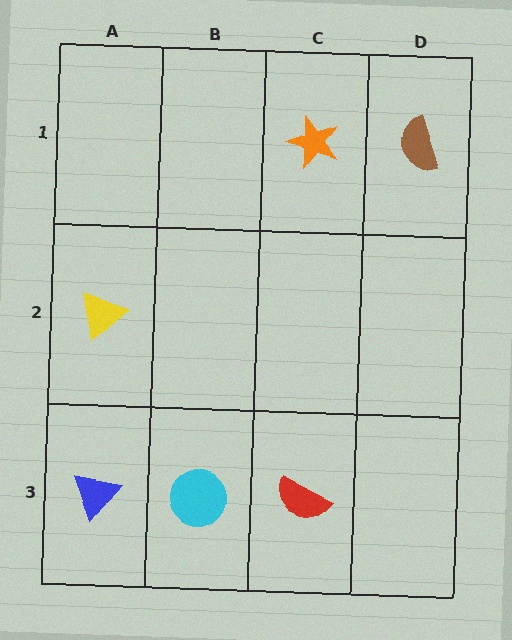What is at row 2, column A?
A yellow triangle.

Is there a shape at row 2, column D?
No, that cell is empty.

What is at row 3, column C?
A red semicircle.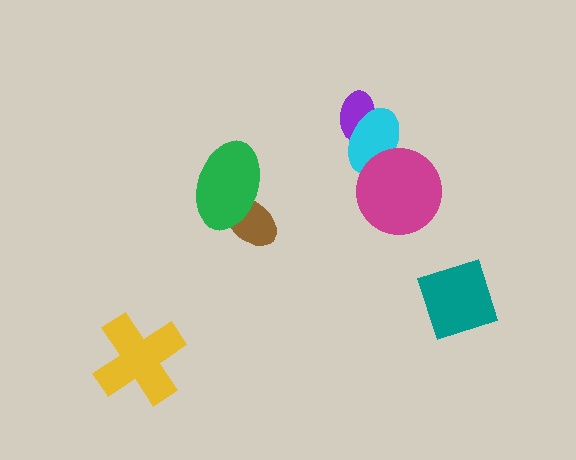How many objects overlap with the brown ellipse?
1 object overlaps with the brown ellipse.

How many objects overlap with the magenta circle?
1 object overlaps with the magenta circle.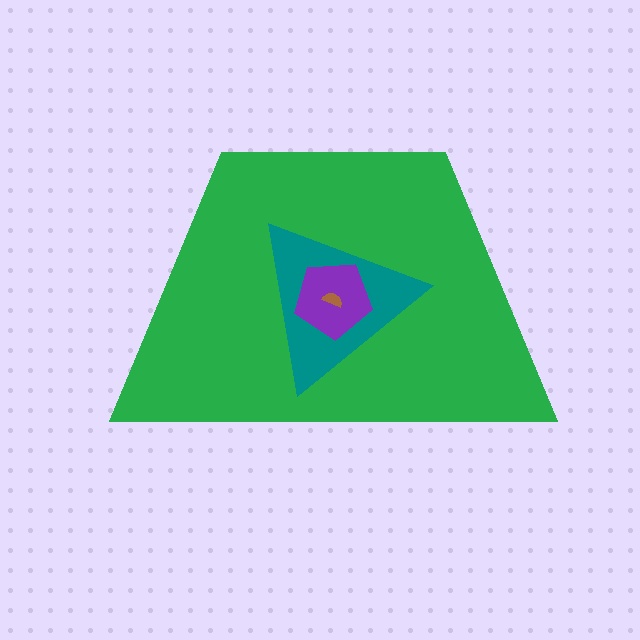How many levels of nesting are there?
4.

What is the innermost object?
The brown semicircle.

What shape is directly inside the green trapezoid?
The teal triangle.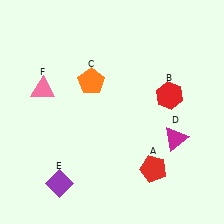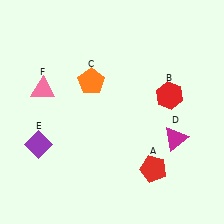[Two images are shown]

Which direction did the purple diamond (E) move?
The purple diamond (E) moved up.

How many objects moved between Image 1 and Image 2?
1 object moved between the two images.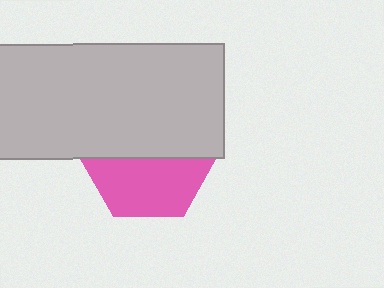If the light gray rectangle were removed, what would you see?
You would see the complete pink hexagon.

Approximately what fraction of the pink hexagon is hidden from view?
Roughly 54% of the pink hexagon is hidden behind the light gray rectangle.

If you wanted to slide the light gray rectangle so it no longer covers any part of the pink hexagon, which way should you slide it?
Slide it up — that is the most direct way to separate the two shapes.